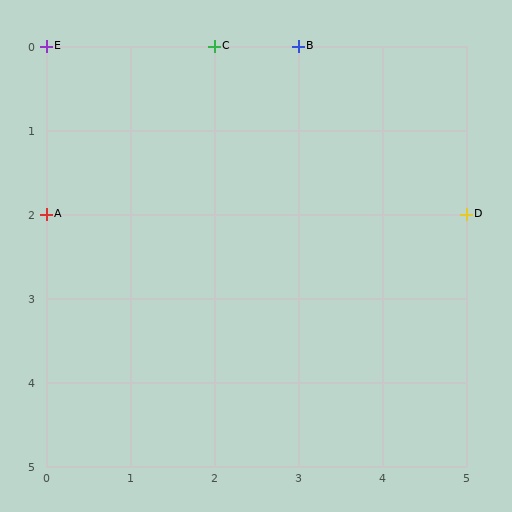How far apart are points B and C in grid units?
Points B and C are 1 column apart.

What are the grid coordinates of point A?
Point A is at grid coordinates (0, 2).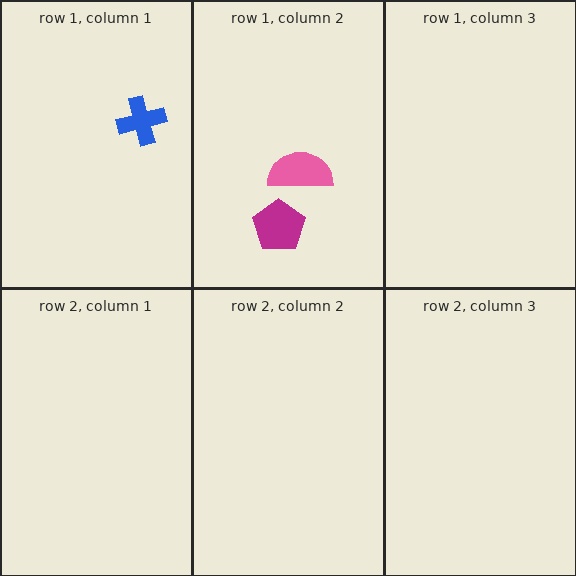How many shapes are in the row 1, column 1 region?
1.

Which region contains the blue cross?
The row 1, column 1 region.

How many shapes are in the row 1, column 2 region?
2.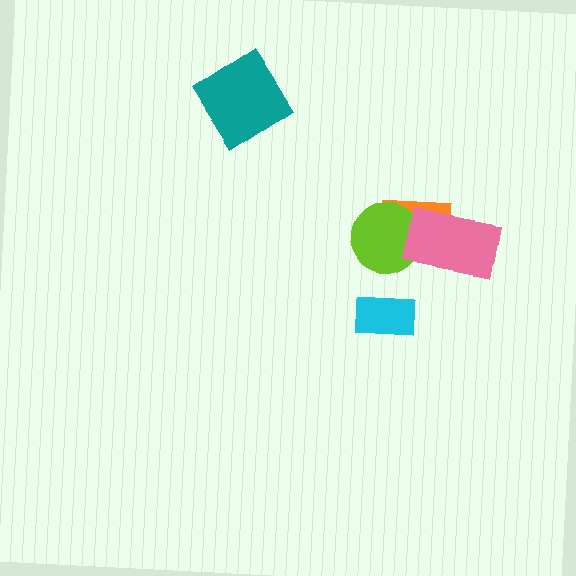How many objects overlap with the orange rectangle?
2 objects overlap with the orange rectangle.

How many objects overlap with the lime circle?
2 objects overlap with the lime circle.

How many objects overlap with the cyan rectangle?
0 objects overlap with the cyan rectangle.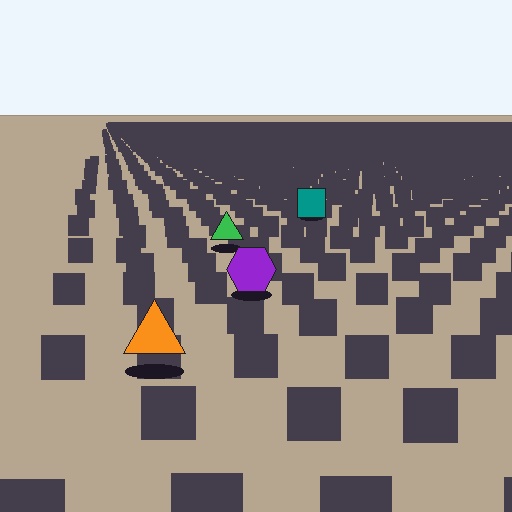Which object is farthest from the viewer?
The teal square is farthest from the viewer. It appears smaller and the ground texture around it is denser.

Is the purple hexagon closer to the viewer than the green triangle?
Yes. The purple hexagon is closer — you can tell from the texture gradient: the ground texture is coarser near it.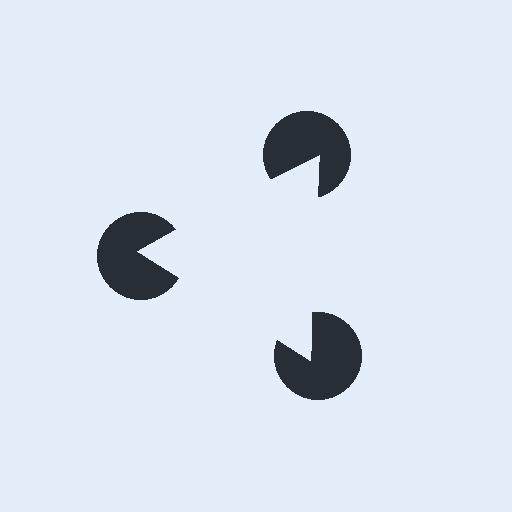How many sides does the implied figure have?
3 sides.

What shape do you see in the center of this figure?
An illusory triangle — its edges are inferred from the aligned wedge cuts in the pac-man discs, not physically drawn.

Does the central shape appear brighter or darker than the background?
It typically appears slightly brighter than the background, even though no actual brightness change is drawn.